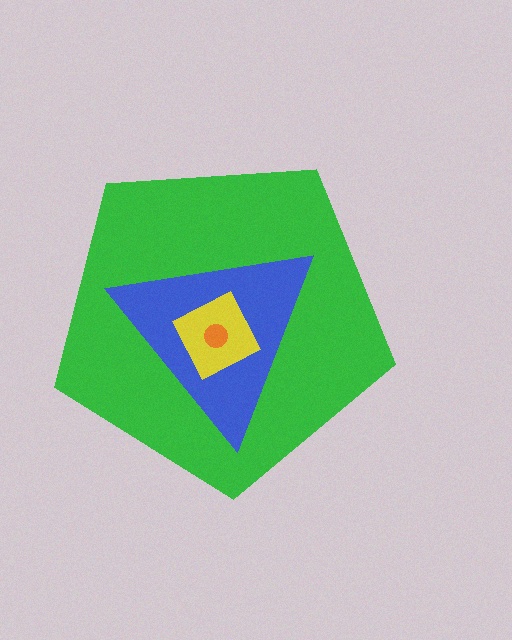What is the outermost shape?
The green pentagon.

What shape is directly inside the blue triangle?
The yellow diamond.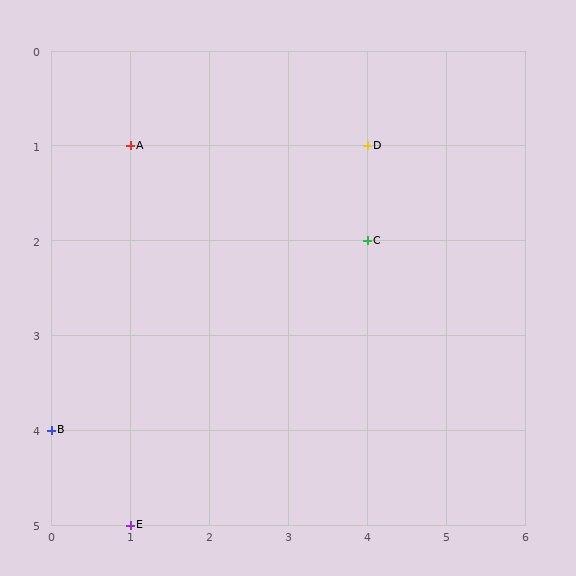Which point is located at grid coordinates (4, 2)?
Point C is at (4, 2).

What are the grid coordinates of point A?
Point A is at grid coordinates (1, 1).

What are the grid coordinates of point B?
Point B is at grid coordinates (0, 4).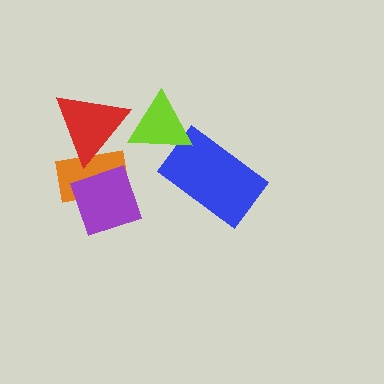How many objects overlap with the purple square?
1 object overlaps with the purple square.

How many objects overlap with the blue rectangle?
1 object overlaps with the blue rectangle.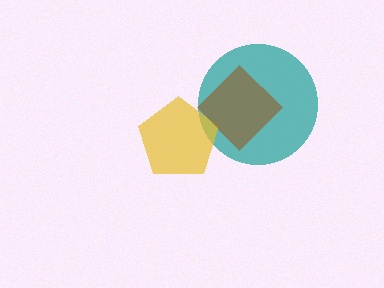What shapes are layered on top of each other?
The layered shapes are: a teal circle, a yellow pentagon, a brown diamond.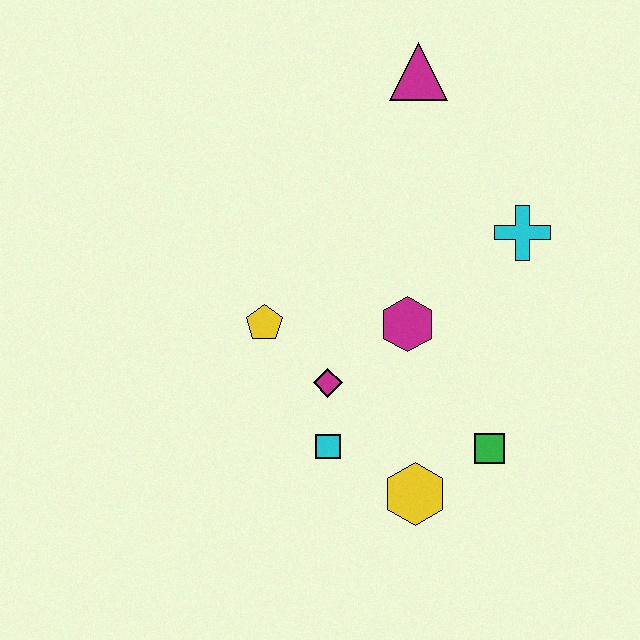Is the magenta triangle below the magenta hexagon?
No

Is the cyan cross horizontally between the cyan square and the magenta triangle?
No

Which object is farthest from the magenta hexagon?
The magenta triangle is farthest from the magenta hexagon.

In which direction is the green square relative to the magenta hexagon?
The green square is below the magenta hexagon.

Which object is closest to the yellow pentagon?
The magenta diamond is closest to the yellow pentagon.